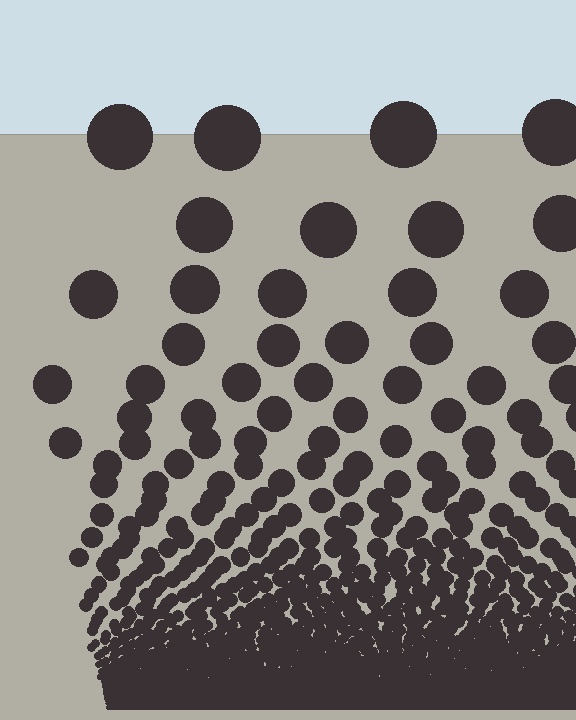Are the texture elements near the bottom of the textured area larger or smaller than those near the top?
Smaller. The gradient is inverted — elements near the bottom are smaller and denser.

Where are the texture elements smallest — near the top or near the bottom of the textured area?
Near the bottom.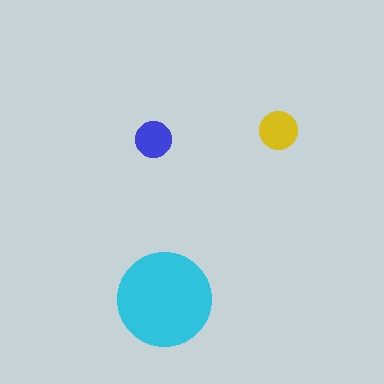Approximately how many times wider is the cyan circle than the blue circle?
About 2.5 times wider.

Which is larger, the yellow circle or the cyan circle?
The cyan one.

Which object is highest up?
The yellow circle is topmost.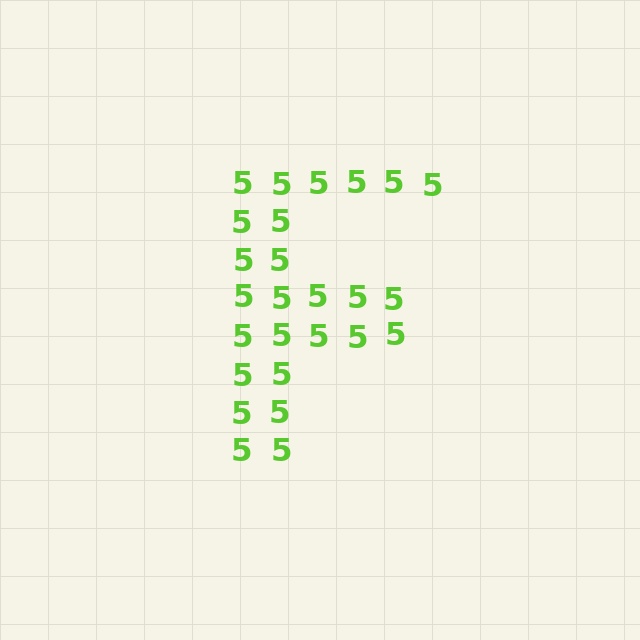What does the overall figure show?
The overall figure shows the letter F.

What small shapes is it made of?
It is made of small digit 5's.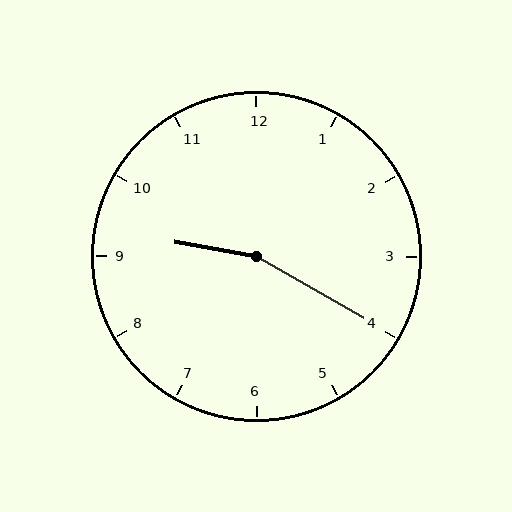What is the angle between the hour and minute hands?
Approximately 160 degrees.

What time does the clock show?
9:20.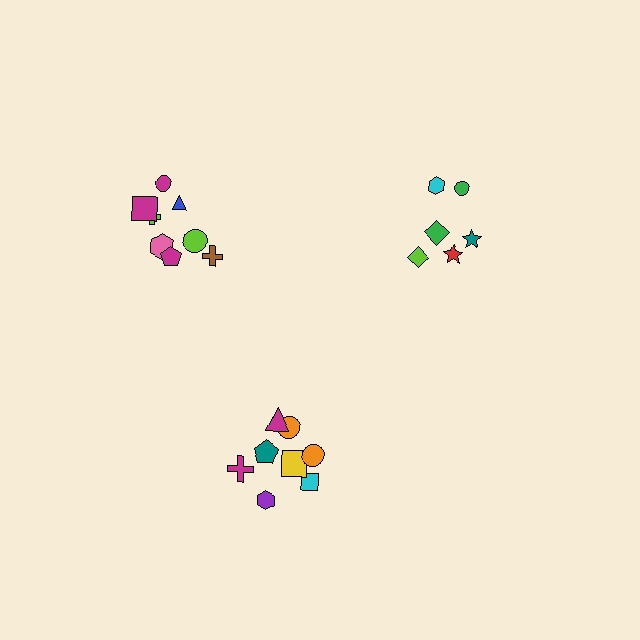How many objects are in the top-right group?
There are 6 objects.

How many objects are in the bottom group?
There are 8 objects.